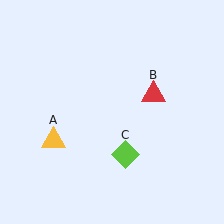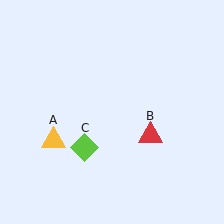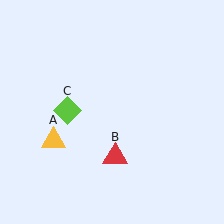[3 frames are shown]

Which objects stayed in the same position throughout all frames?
Yellow triangle (object A) remained stationary.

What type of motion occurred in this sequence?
The red triangle (object B), lime diamond (object C) rotated clockwise around the center of the scene.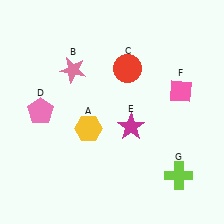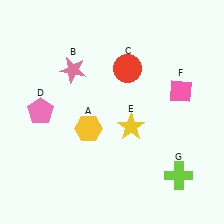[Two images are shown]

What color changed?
The star (E) changed from magenta in Image 1 to yellow in Image 2.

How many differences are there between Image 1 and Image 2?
There is 1 difference between the two images.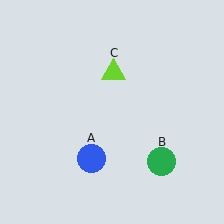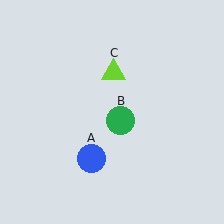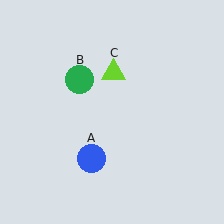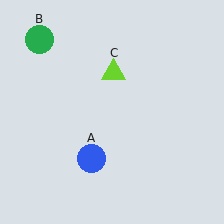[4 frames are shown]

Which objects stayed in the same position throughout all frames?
Blue circle (object A) and lime triangle (object C) remained stationary.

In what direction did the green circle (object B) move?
The green circle (object B) moved up and to the left.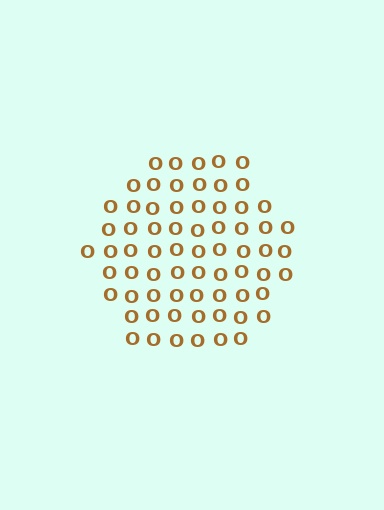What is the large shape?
The large shape is a hexagon.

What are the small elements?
The small elements are letter O's.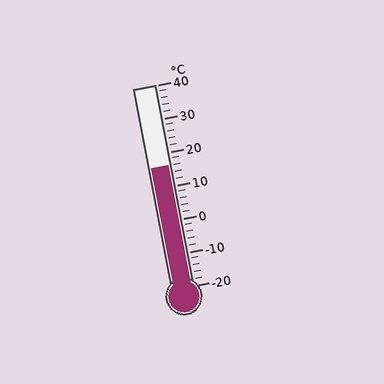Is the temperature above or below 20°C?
The temperature is below 20°C.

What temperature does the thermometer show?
The thermometer shows approximately 16°C.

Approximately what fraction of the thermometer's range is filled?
The thermometer is filled to approximately 60% of its range.